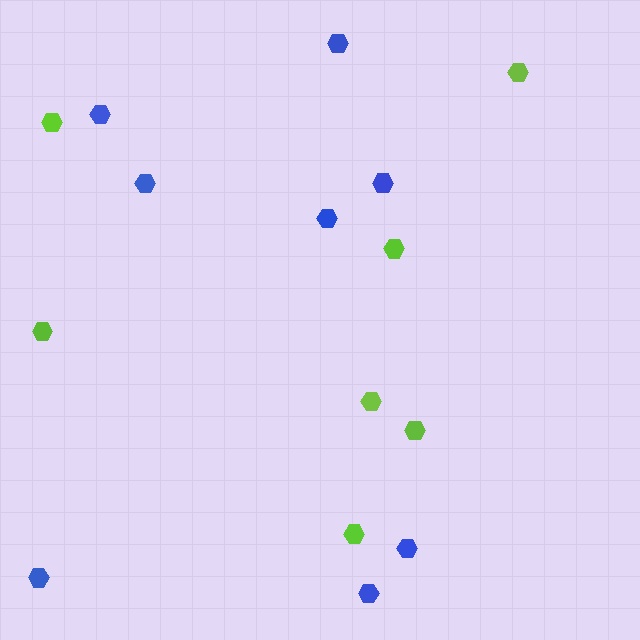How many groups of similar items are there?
There are 2 groups: one group of blue hexagons (8) and one group of lime hexagons (7).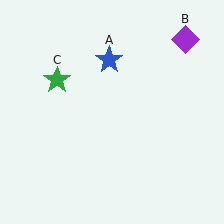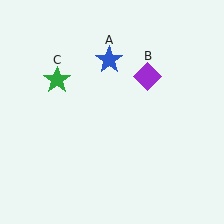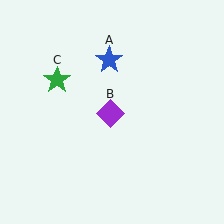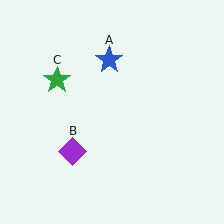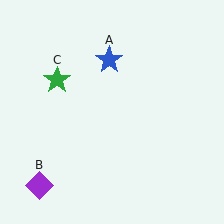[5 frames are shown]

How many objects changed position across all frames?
1 object changed position: purple diamond (object B).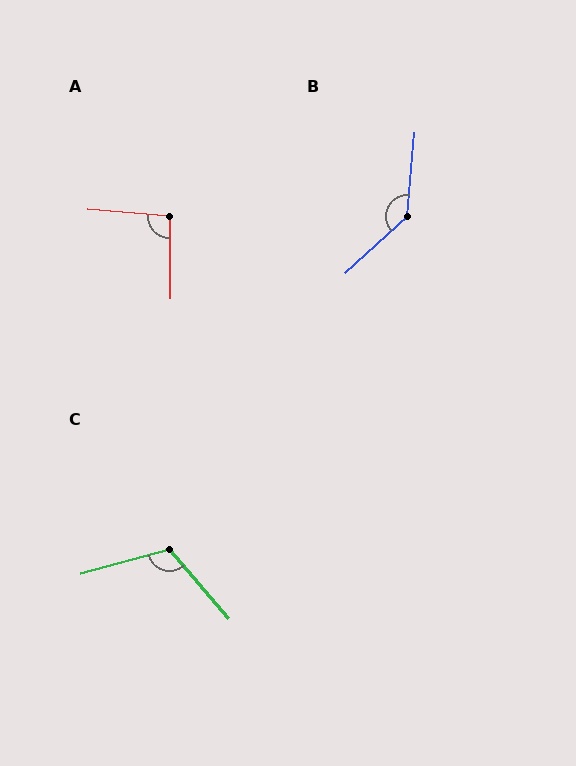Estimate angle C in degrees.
Approximately 115 degrees.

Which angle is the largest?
B, at approximately 137 degrees.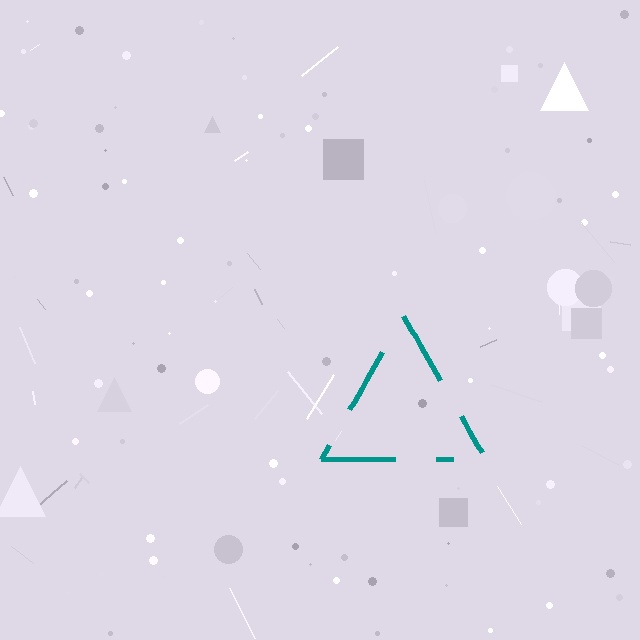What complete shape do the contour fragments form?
The contour fragments form a triangle.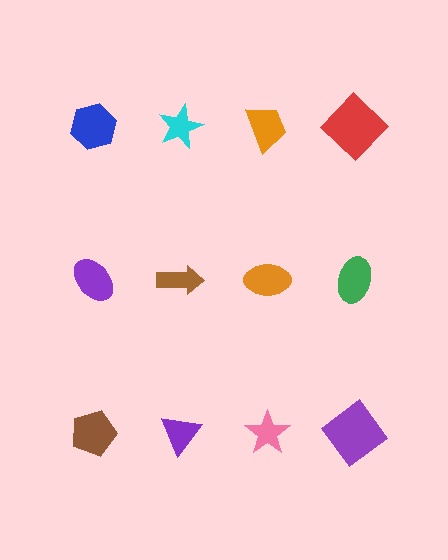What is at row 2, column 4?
A green ellipse.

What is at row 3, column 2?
A purple triangle.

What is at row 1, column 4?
A red diamond.